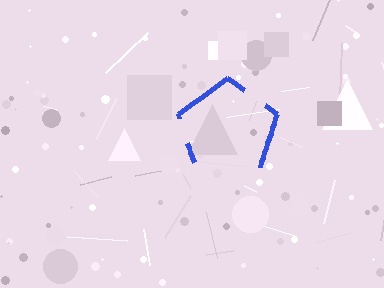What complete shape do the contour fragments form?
The contour fragments form a pentagon.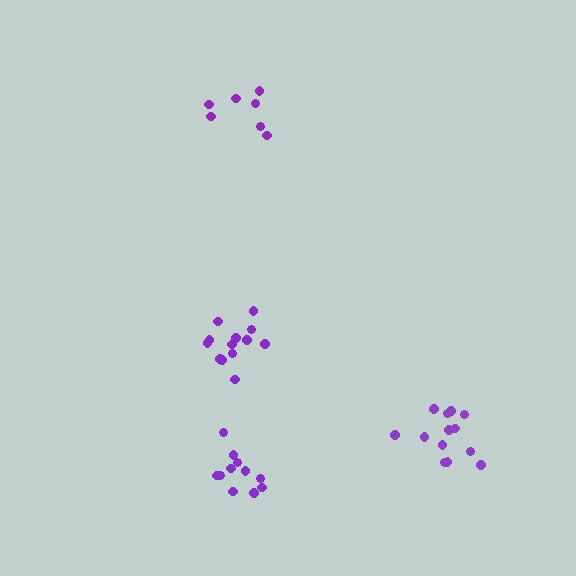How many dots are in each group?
Group 1: 11 dots, Group 2: 13 dots, Group 3: 7 dots, Group 4: 13 dots (44 total).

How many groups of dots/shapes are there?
There are 4 groups.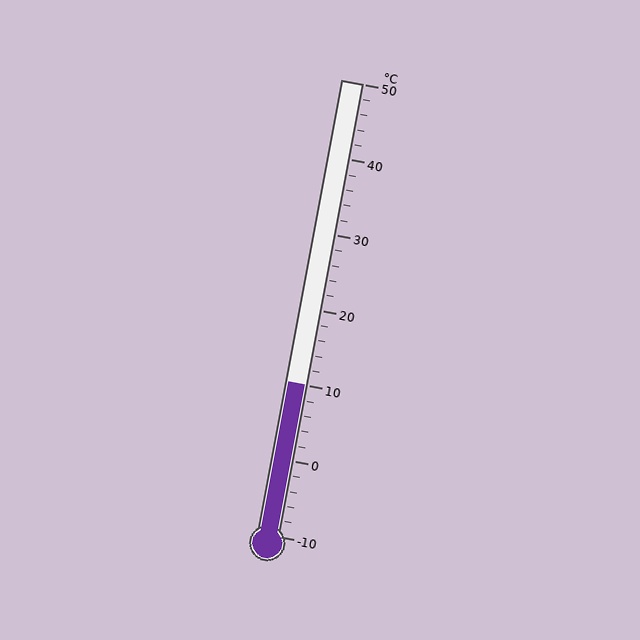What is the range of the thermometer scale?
The thermometer scale ranges from -10°C to 50°C.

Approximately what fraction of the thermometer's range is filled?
The thermometer is filled to approximately 35% of its range.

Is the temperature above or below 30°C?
The temperature is below 30°C.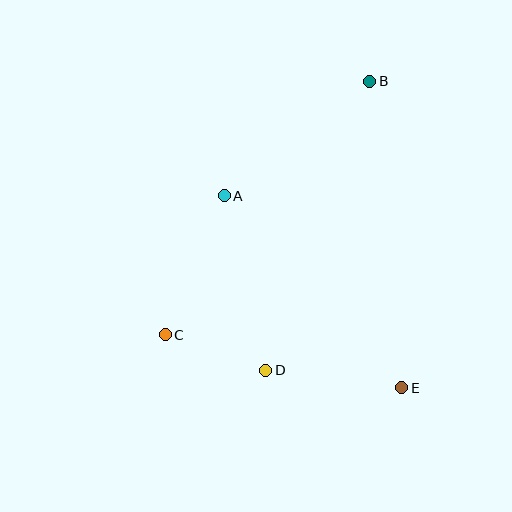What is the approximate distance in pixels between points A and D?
The distance between A and D is approximately 179 pixels.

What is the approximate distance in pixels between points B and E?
The distance between B and E is approximately 308 pixels.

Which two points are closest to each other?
Points C and D are closest to each other.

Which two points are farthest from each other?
Points B and C are farthest from each other.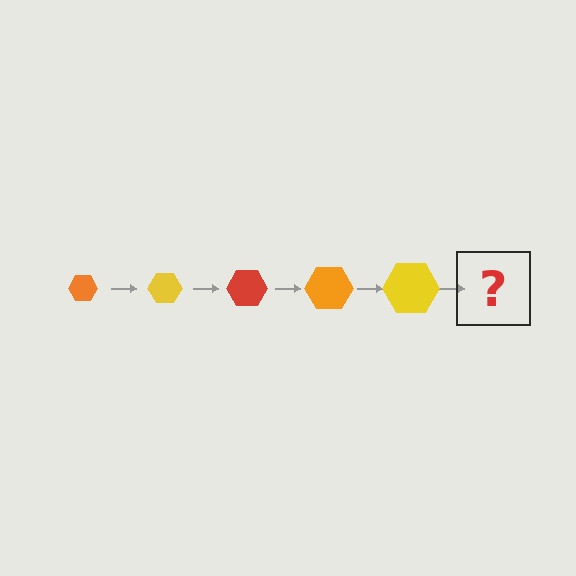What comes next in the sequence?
The next element should be a red hexagon, larger than the previous one.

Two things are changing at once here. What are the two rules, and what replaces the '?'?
The two rules are that the hexagon grows larger each step and the color cycles through orange, yellow, and red. The '?' should be a red hexagon, larger than the previous one.